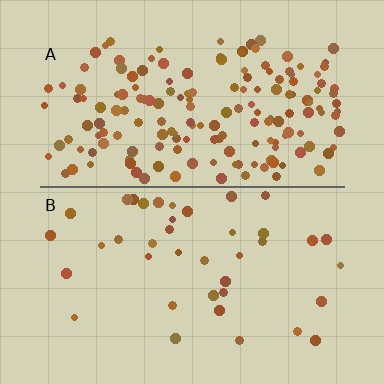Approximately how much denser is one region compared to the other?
Approximately 4.3× — region A over region B.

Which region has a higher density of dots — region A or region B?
A (the top).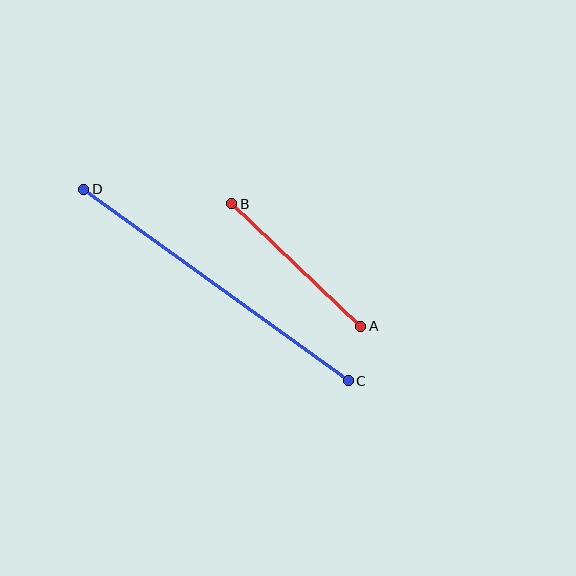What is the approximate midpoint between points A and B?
The midpoint is at approximately (296, 265) pixels.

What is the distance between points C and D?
The distance is approximately 327 pixels.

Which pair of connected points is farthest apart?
Points C and D are farthest apart.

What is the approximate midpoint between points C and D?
The midpoint is at approximately (216, 285) pixels.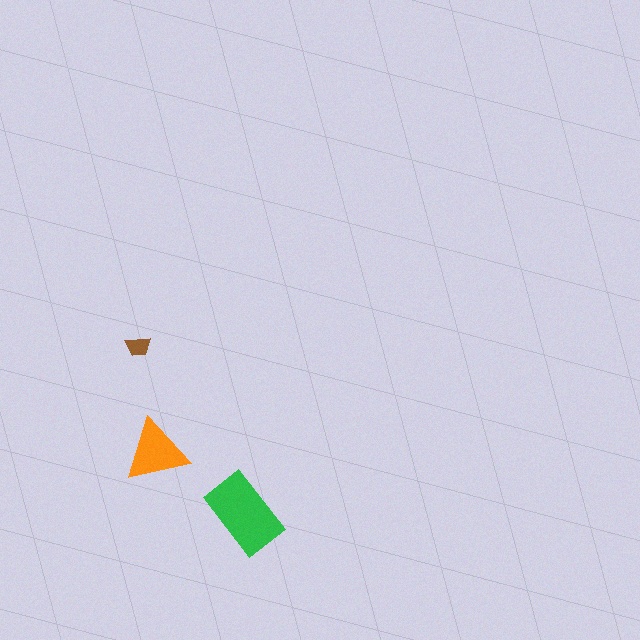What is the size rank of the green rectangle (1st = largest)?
1st.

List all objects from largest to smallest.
The green rectangle, the orange triangle, the brown trapezoid.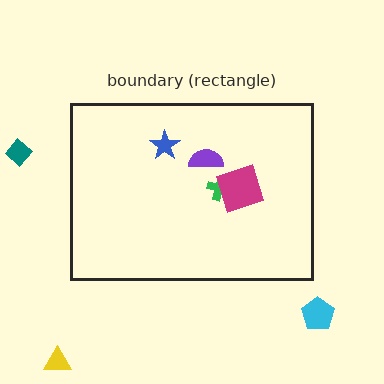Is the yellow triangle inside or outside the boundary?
Outside.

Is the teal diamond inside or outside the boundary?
Outside.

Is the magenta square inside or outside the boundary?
Inside.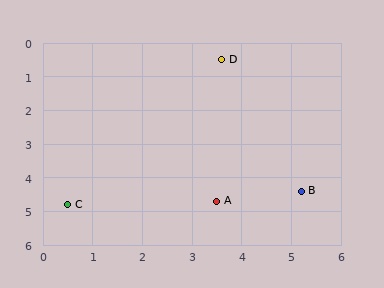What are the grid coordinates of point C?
Point C is at approximately (0.5, 4.8).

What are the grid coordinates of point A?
Point A is at approximately (3.5, 4.7).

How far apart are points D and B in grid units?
Points D and B are about 4.2 grid units apart.